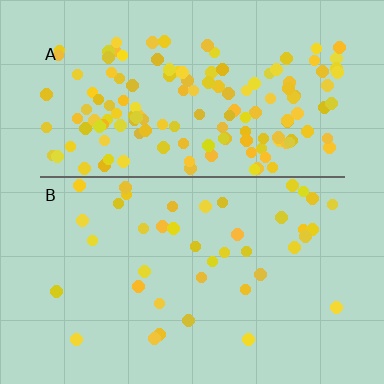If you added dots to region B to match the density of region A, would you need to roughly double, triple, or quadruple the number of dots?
Approximately quadruple.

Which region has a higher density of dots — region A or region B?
A (the top).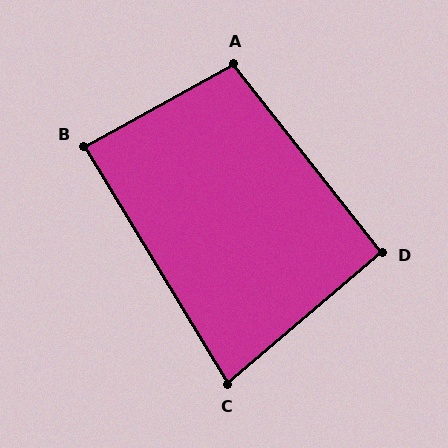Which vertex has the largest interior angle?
A, at approximately 99 degrees.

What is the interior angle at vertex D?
Approximately 92 degrees (approximately right).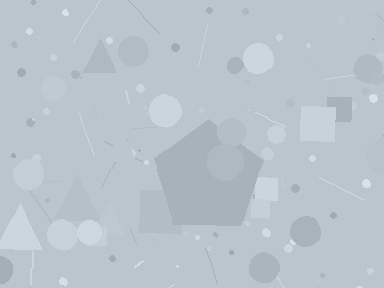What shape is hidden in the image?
A pentagon is hidden in the image.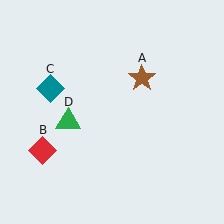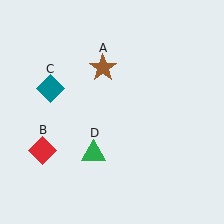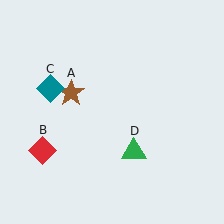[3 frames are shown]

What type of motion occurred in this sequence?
The brown star (object A), green triangle (object D) rotated counterclockwise around the center of the scene.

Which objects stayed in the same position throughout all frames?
Red diamond (object B) and teal diamond (object C) remained stationary.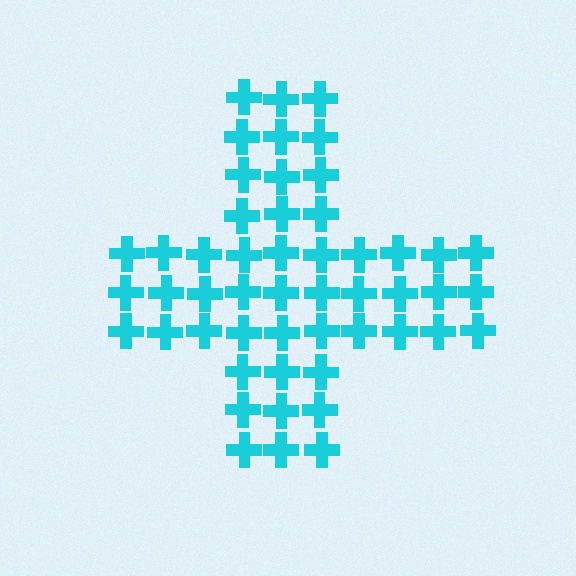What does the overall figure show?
The overall figure shows a cross.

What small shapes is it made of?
It is made of small crosses.